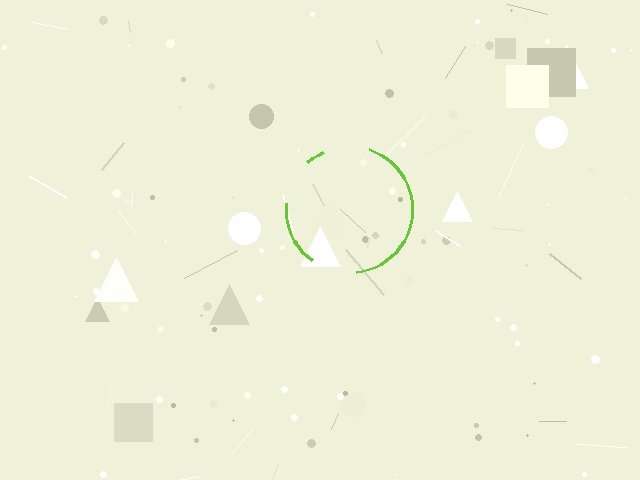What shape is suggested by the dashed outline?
The dashed outline suggests a circle.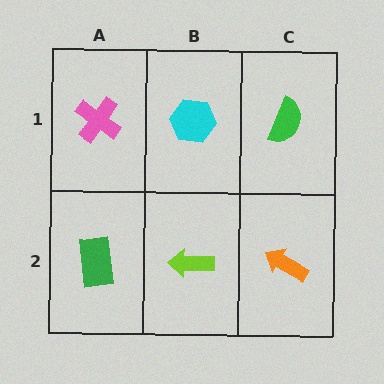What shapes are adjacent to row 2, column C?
A green semicircle (row 1, column C), a lime arrow (row 2, column B).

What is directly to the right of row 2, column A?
A lime arrow.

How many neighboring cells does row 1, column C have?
2.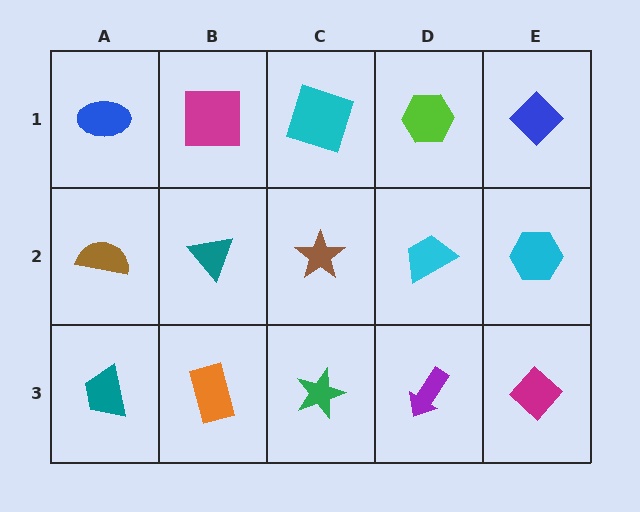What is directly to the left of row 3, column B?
A teal trapezoid.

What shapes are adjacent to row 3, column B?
A teal triangle (row 2, column B), a teal trapezoid (row 3, column A), a green star (row 3, column C).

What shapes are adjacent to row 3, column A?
A brown semicircle (row 2, column A), an orange rectangle (row 3, column B).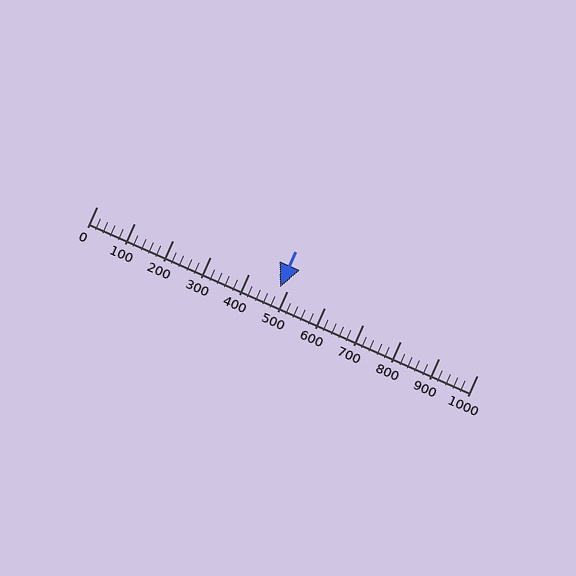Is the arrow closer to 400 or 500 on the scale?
The arrow is closer to 500.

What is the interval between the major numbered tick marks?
The major tick marks are spaced 100 units apart.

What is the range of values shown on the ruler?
The ruler shows values from 0 to 1000.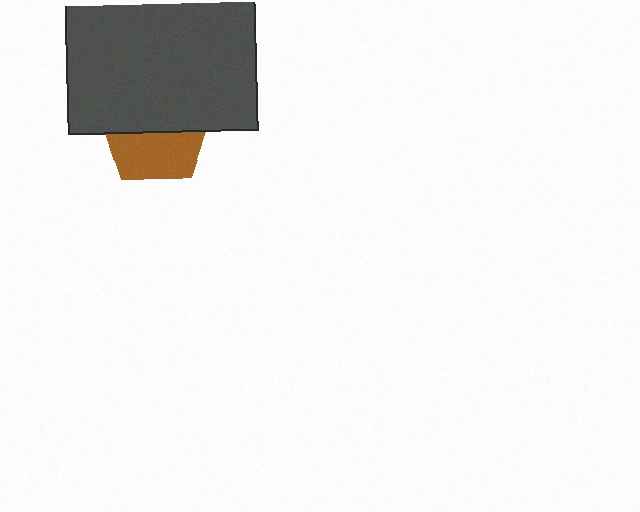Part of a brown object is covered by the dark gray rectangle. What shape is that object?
It is a pentagon.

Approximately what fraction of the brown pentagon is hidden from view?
Roughly 55% of the brown pentagon is hidden behind the dark gray rectangle.